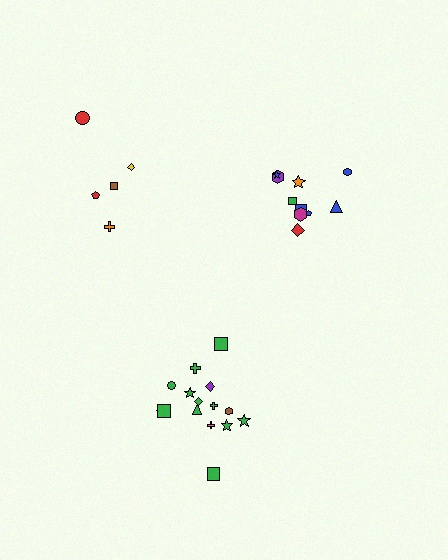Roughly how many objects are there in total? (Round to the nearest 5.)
Roughly 30 objects in total.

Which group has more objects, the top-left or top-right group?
The top-right group.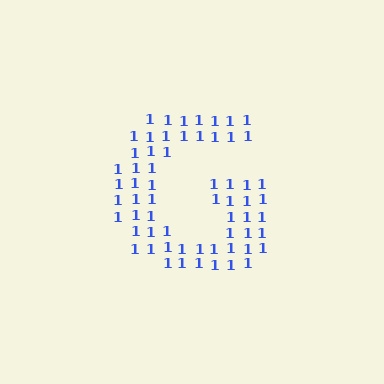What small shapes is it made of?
It is made of small digit 1's.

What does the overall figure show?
The overall figure shows the letter G.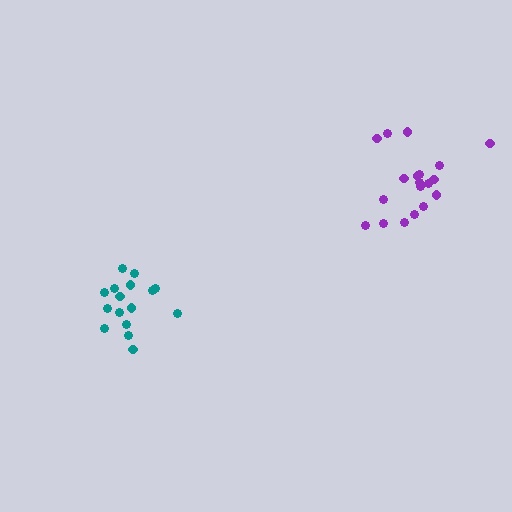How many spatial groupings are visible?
There are 2 spatial groupings.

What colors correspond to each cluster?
The clusters are colored: purple, teal.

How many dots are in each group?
Group 1: 19 dots, Group 2: 16 dots (35 total).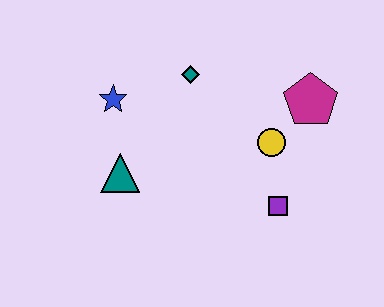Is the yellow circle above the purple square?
Yes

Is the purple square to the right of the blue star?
Yes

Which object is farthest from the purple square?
The blue star is farthest from the purple square.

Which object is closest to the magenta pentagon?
The yellow circle is closest to the magenta pentagon.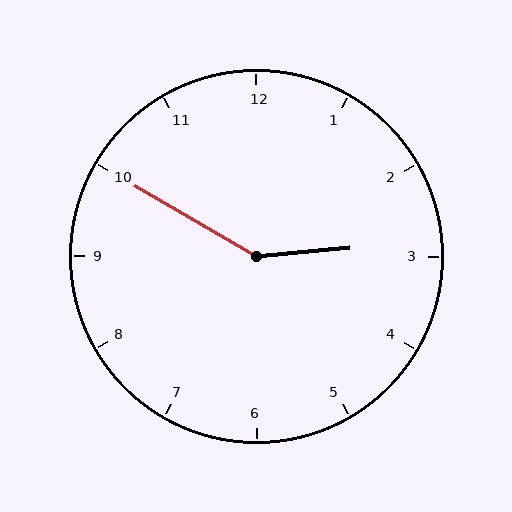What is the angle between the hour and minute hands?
Approximately 145 degrees.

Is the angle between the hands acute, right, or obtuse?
It is obtuse.